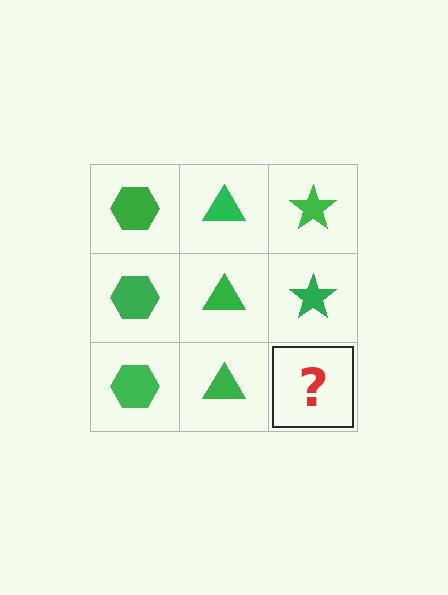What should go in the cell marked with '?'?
The missing cell should contain a green star.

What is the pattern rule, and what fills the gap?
The rule is that each column has a consistent shape. The gap should be filled with a green star.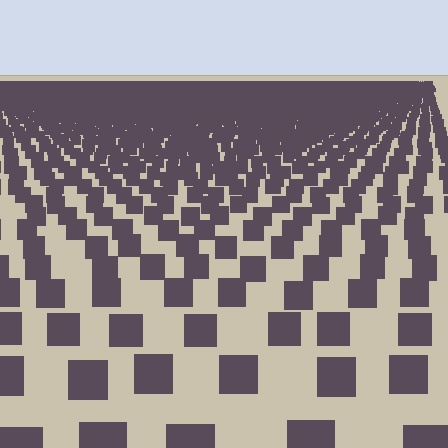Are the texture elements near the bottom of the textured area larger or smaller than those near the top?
Larger. Near the bottom, elements are closer to the viewer and appear at a bigger on-screen size.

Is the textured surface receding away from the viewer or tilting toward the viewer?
The surface is receding away from the viewer. Texture elements get smaller and denser toward the top.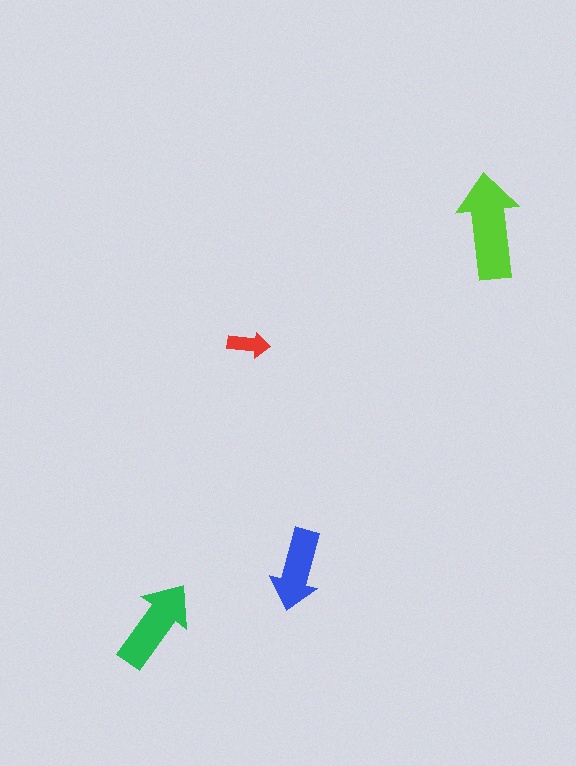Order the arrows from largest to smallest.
the lime one, the green one, the blue one, the red one.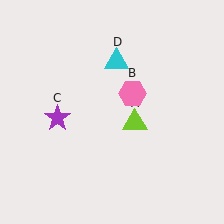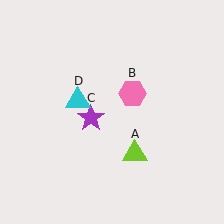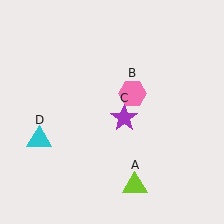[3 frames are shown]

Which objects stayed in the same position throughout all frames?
Pink hexagon (object B) remained stationary.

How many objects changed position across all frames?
3 objects changed position: lime triangle (object A), purple star (object C), cyan triangle (object D).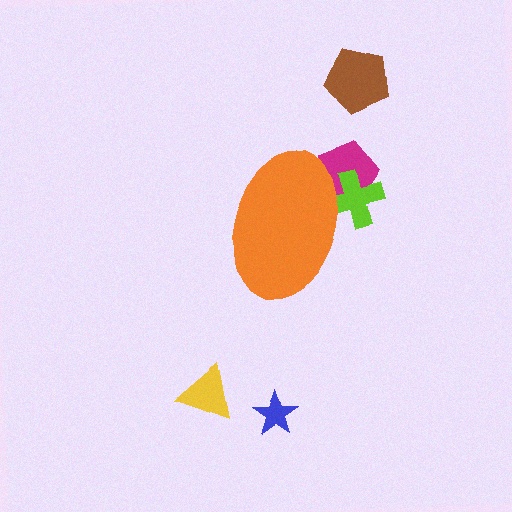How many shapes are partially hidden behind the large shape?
2 shapes are partially hidden.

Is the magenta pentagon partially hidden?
Yes, the magenta pentagon is partially hidden behind the orange ellipse.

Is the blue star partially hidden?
No, the blue star is fully visible.